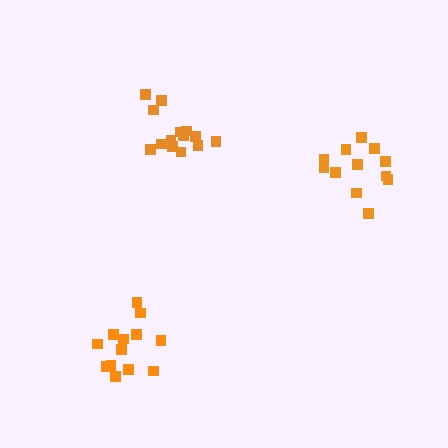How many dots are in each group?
Group 1: 13 dots, Group 2: 14 dots, Group 3: 12 dots (39 total).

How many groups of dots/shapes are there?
There are 3 groups.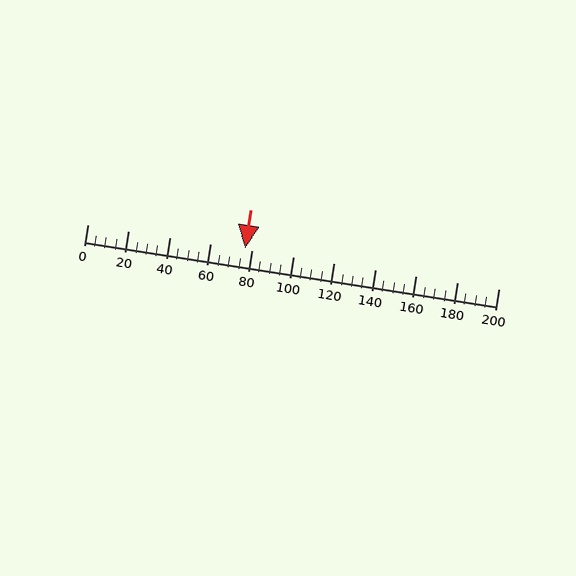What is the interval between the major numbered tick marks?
The major tick marks are spaced 20 units apart.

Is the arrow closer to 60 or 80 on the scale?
The arrow is closer to 80.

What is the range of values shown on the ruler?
The ruler shows values from 0 to 200.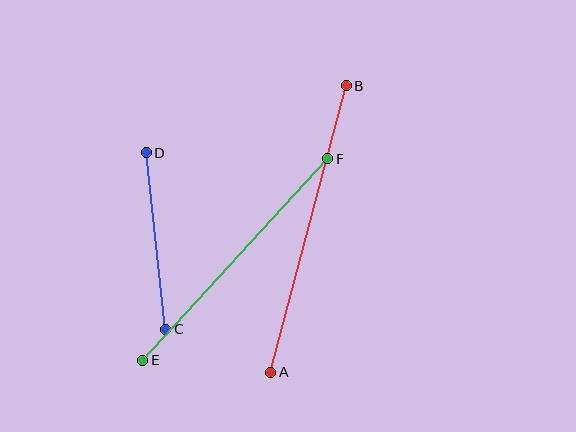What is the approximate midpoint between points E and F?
The midpoint is at approximately (235, 260) pixels.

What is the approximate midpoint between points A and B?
The midpoint is at approximately (309, 229) pixels.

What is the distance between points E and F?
The distance is approximately 274 pixels.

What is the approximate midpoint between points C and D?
The midpoint is at approximately (156, 241) pixels.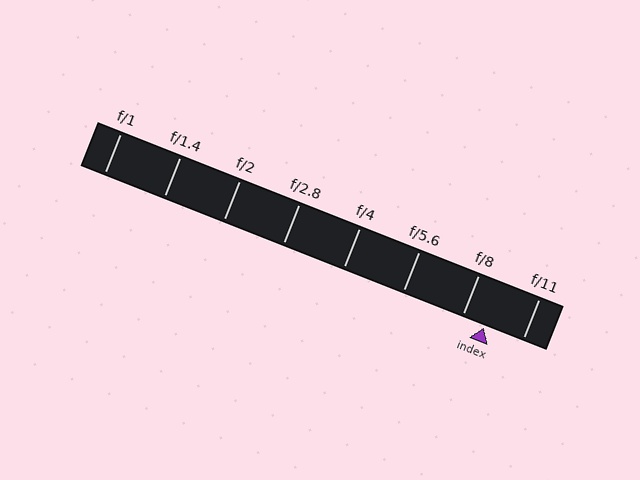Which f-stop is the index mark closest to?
The index mark is closest to f/8.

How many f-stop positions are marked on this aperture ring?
There are 8 f-stop positions marked.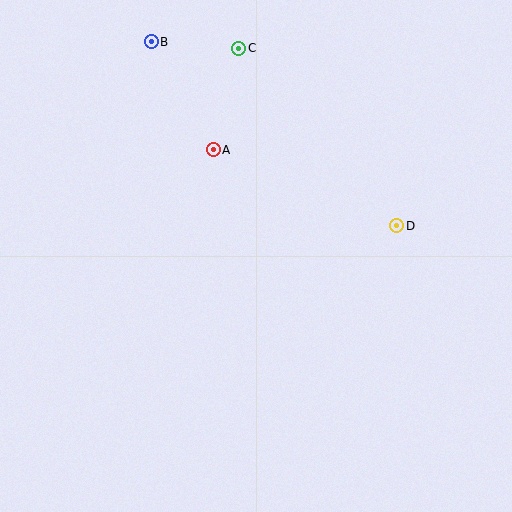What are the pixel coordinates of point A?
Point A is at (213, 150).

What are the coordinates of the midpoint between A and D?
The midpoint between A and D is at (305, 188).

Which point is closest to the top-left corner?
Point B is closest to the top-left corner.